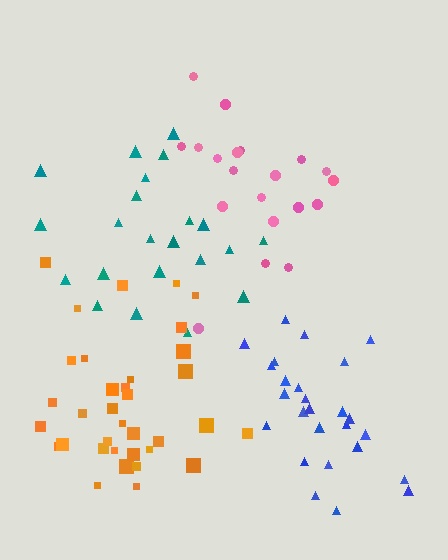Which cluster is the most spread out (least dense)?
Teal.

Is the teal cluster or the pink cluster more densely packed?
Pink.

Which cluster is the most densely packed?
Orange.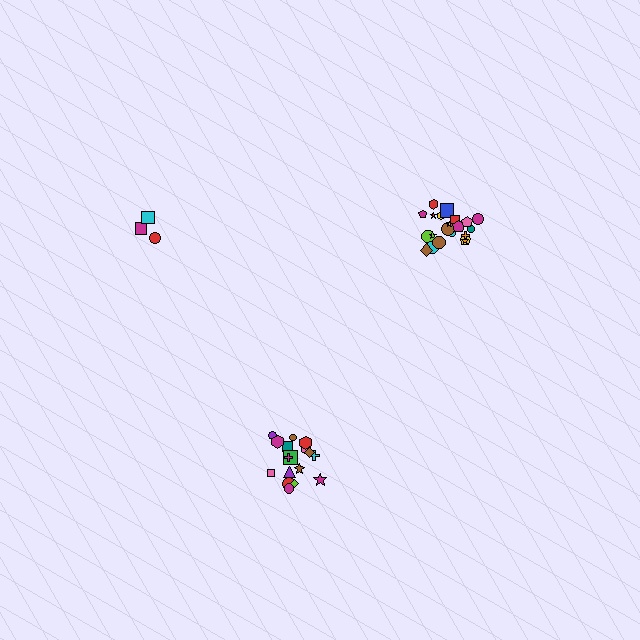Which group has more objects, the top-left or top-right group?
The top-right group.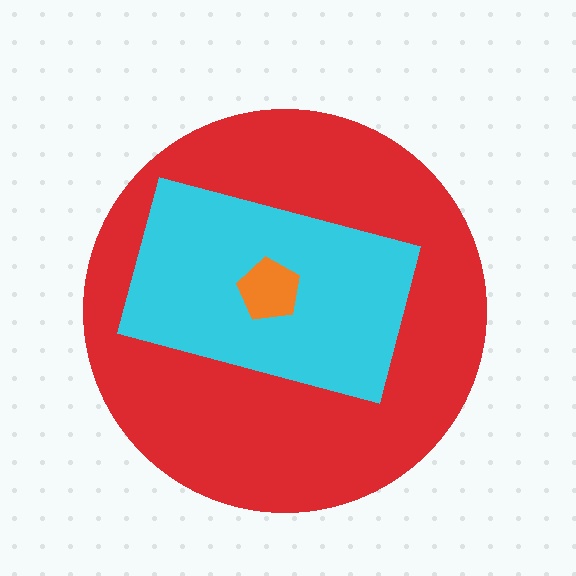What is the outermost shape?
The red circle.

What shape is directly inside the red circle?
The cyan rectangle.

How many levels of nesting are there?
3.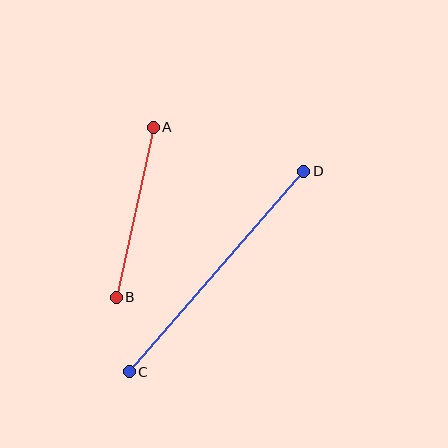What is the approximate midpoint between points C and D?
The midpoint is at approximately (216, 272) pixels.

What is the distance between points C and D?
The distance is approximately 266 pixels.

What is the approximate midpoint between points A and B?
The midpoint is at approximately (135, 212) pixels.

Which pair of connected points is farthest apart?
Points C and D are farthest apart.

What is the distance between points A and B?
The distance is approximately 174 pixels.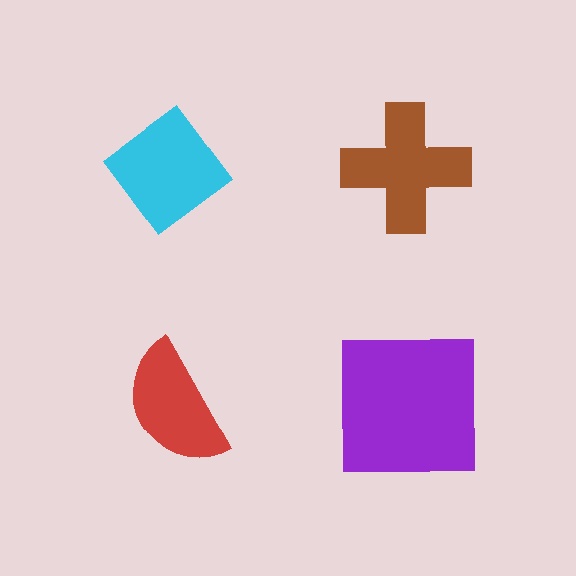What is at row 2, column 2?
A purple square.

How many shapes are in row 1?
2 shapes.